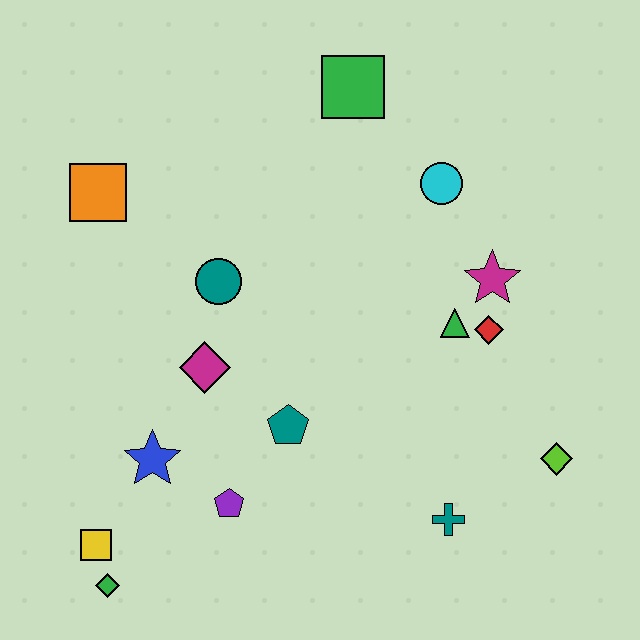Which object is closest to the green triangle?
The red diamond is closest to the green triangle.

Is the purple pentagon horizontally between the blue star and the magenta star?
Yes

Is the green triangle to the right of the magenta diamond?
Yes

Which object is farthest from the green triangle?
The green diamond is farthest from the green triangle.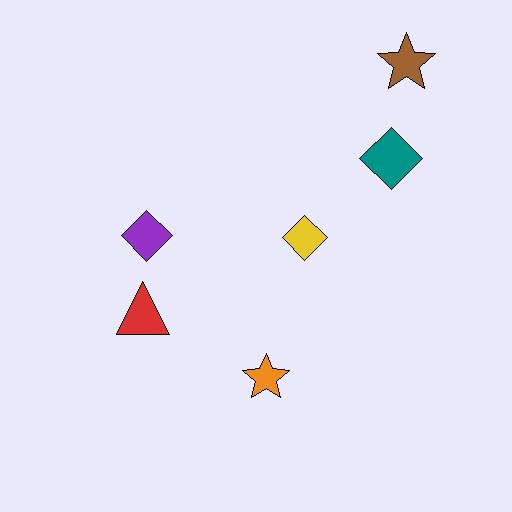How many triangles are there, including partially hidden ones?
There is 1 triangle.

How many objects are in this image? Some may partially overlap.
There are 6 objects.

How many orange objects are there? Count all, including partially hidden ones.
There is 1 orange object.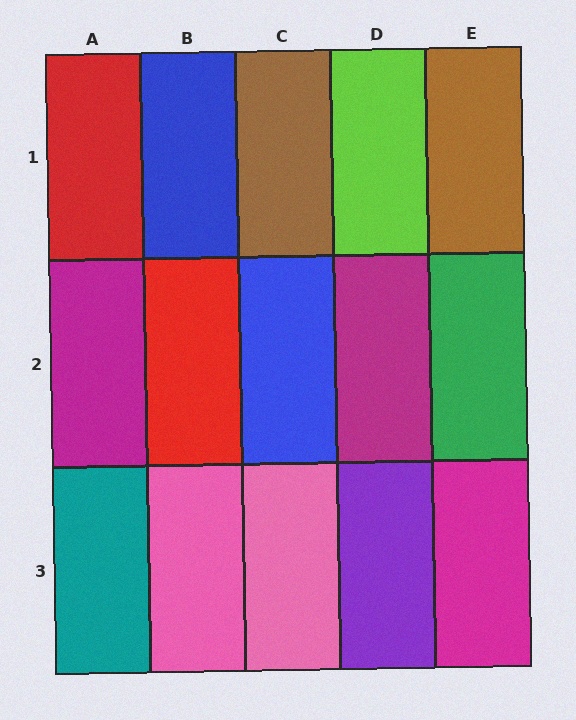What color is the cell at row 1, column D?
Lime.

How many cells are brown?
2 cells are brown.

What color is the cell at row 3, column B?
Pink.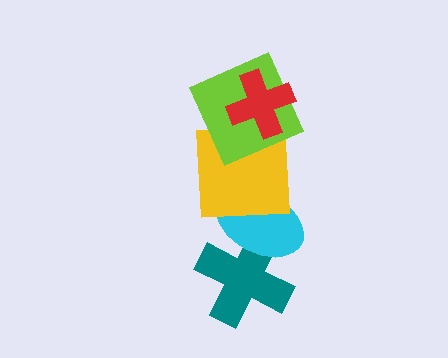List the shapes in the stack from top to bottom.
From top to bottom: the red cross, the lime square, the yellow square, the cyan ellipse, the teal cross.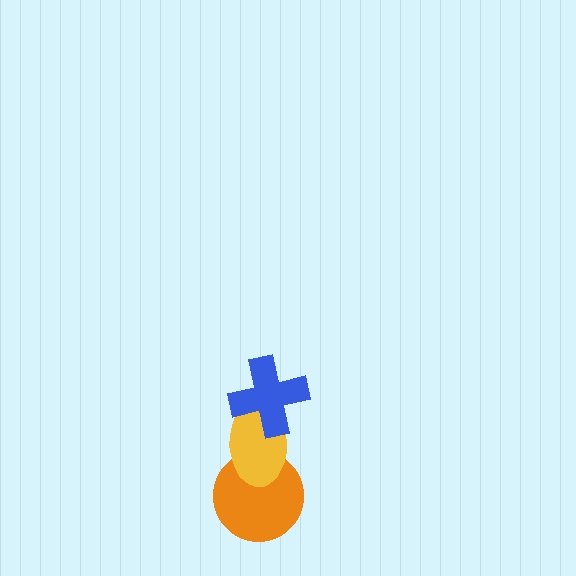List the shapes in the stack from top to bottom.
From top to bottom: the blue cross, the yellow ellipse, the orange circle.